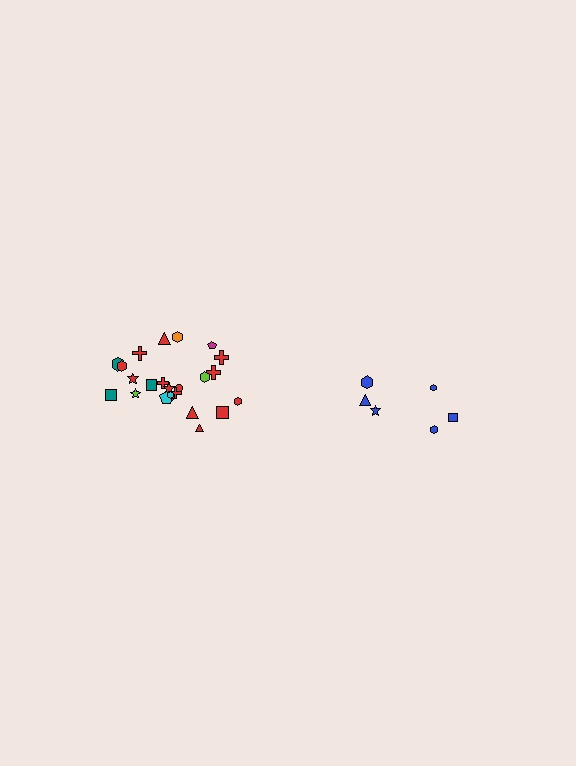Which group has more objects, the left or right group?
The left group.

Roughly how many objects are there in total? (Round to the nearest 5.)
Roughly 30 objects in total.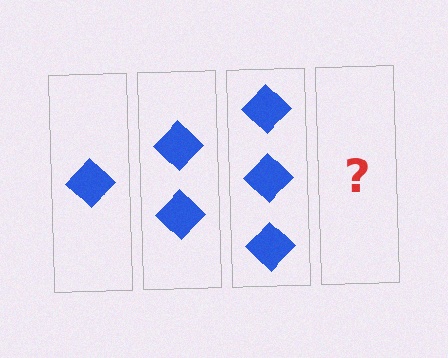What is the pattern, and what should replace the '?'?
The pattern is that each step adds one more diamond. The '?' should be 4 diamonds.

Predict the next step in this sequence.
The next step is 4 diamonds.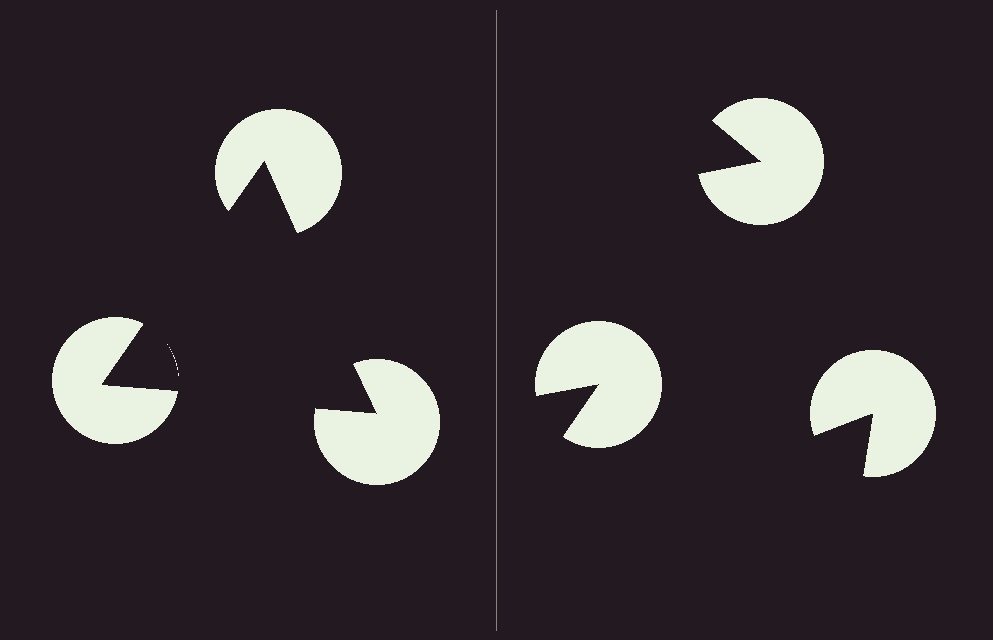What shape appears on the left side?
An illusory triangle.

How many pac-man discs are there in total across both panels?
6 — 3 on each side.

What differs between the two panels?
The pac-man discs are positioned identically on both sides; only the wedge orientations differ. On the left they align to a triangle; on the right they are misaligned.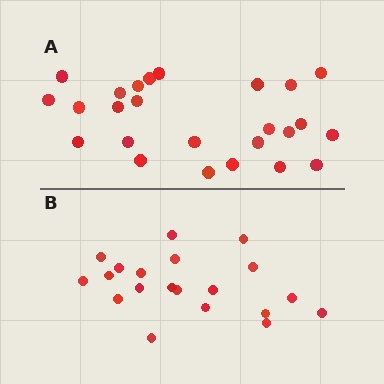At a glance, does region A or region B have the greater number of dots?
Region A (the top region) has more dots.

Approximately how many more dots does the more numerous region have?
Region A has about 5 more dots than region B.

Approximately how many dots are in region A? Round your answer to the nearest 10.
About 20 dots. (The exact count is 25, which rounds to 20.)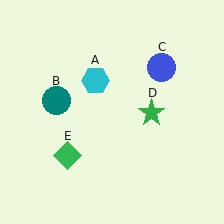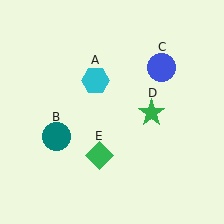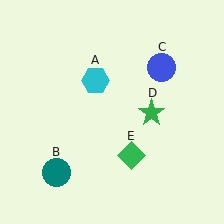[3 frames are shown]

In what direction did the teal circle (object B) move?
The teal circle (object B) moved down.